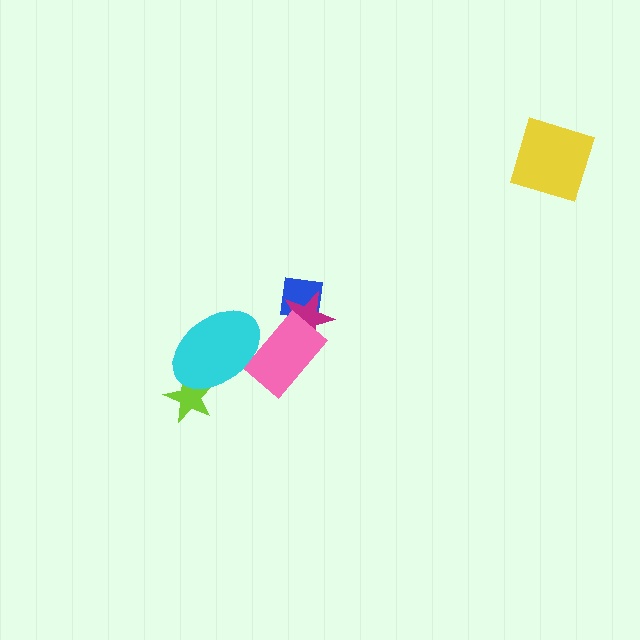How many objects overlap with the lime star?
1 object overlaps with the lime star.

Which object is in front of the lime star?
The cyan ellipse is in front of the lime star.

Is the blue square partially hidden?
Yes, it is partially covered by another shape.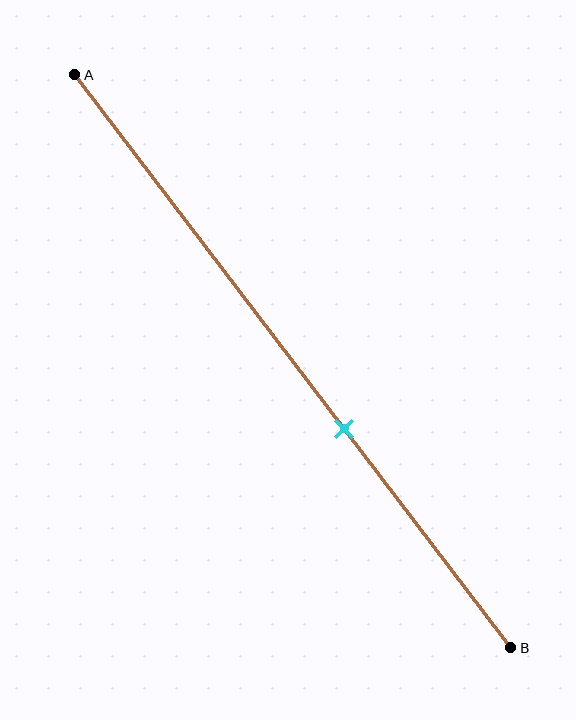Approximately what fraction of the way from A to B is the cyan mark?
The cyan mark is approximately 60% of the way from A to B.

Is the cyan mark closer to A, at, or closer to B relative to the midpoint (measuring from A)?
The cyan mark is closer to point B than the midpoint of segment AB.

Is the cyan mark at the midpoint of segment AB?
No, the mark is at about 60% from A, not at the 50% midpoint.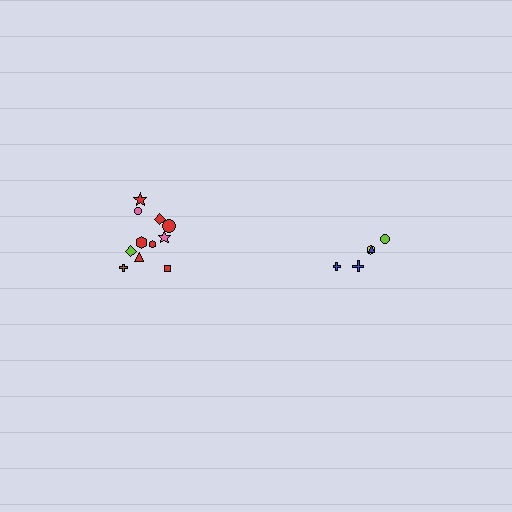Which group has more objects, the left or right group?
The left group.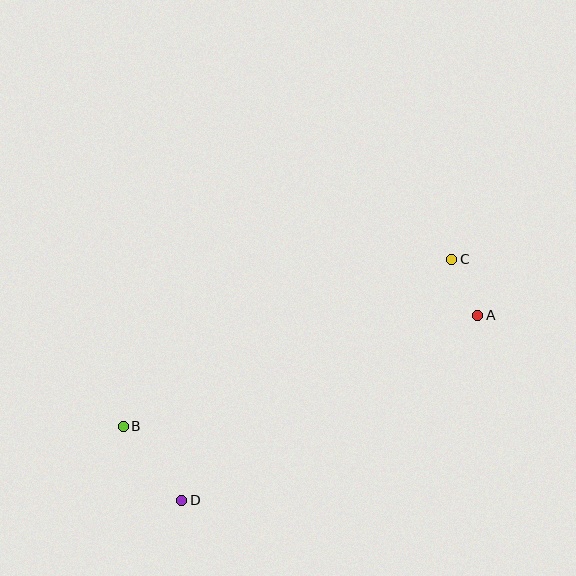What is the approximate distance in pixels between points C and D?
The distance between C and D is approximately 362 pixels.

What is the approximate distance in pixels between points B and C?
The distance between B and C is approximately 369 pixels.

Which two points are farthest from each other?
Points A and B are farthest from each other.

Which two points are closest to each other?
Points A and C are closest to each other.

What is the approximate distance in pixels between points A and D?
The distance between A and D is approximately 349 pixels.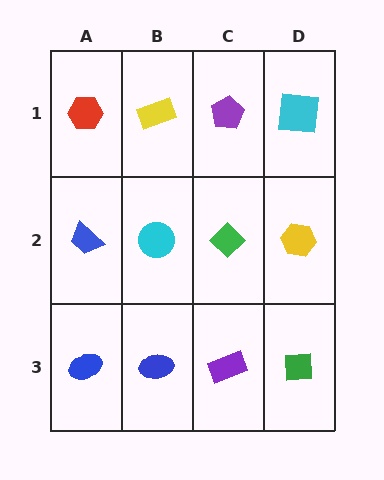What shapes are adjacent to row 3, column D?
A yellow hexagon (row 2, column D), a purple rectangle (row 3, column C).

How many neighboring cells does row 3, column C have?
3.